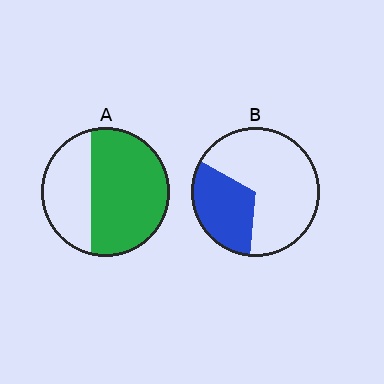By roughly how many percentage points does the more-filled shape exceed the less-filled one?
By roughly 30 percentage points (A over B).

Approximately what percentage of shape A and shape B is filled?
A is approximately 65% and B is approximately 30%.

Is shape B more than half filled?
No.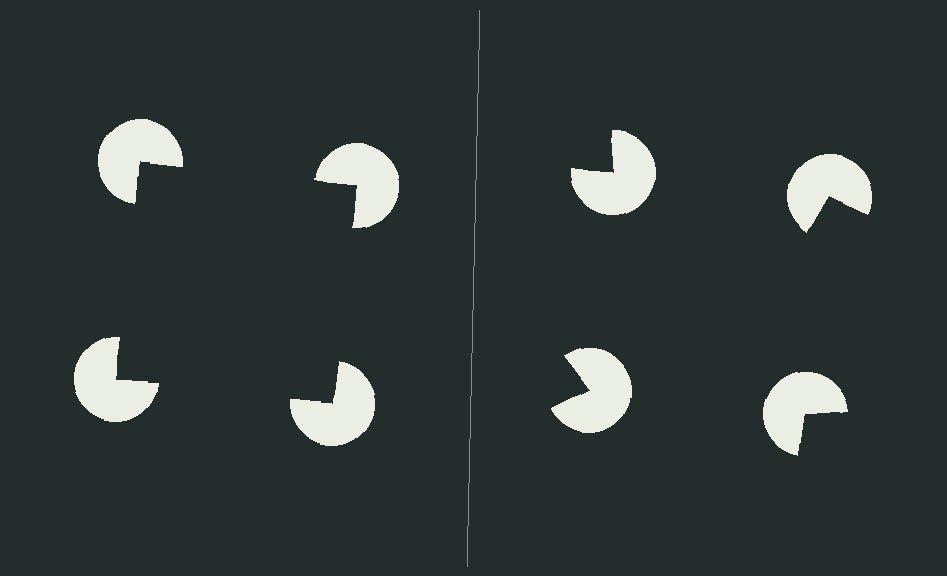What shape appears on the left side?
An illusory square.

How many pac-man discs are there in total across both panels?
8 — 4 on each side.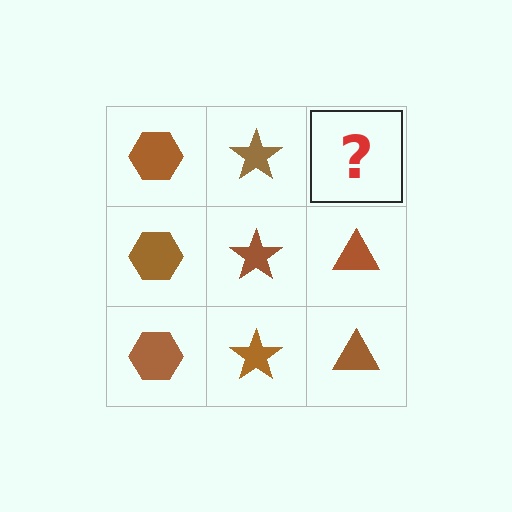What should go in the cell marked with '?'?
The missing cell should contain a brown triangle.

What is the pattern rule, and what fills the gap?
The rule is that each column has a consistent shape. The gap should be filled with a brown triangle.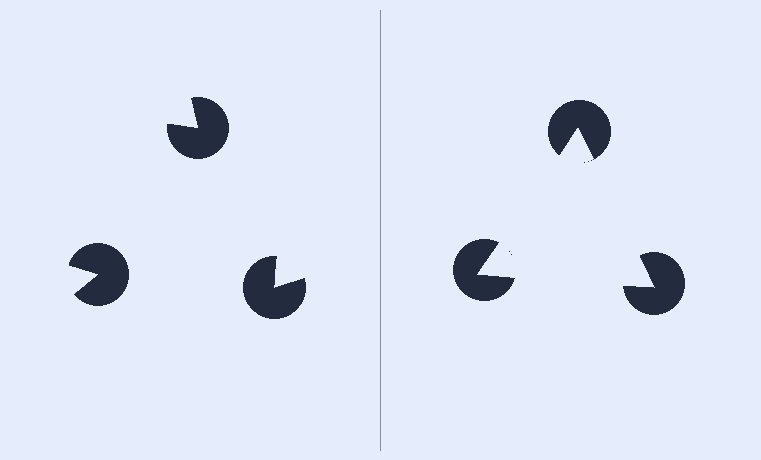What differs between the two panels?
The pac-man discs are positioned identically on both sides; only the wedge orientations differ. On the right they align to a triangle; on the left they are misaligned.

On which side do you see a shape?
An illusory triangle appears on the right side. On the left side the wedge cuts are rotated, so no coherent shape forms.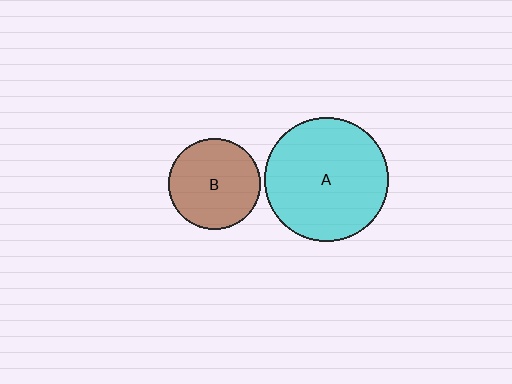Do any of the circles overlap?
No, none of the circles overlap.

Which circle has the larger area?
Circle A (cyan).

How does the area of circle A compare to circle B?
Approximately 1.8 times.